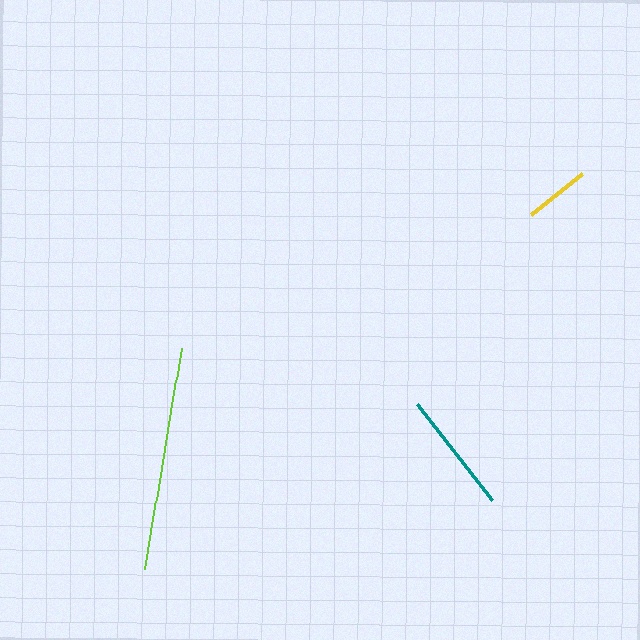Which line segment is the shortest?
The yellow line is the shortest at approximately 65 pixels.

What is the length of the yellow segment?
The yellow segment is approximately 65 pixels long.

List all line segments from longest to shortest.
From longest to shortest: lime, teal, yellow.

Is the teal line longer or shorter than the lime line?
The lime line is longer than the teal line.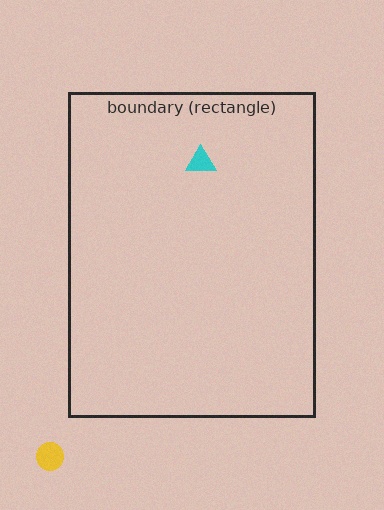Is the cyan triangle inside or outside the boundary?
Inside.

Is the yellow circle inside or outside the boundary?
Outside.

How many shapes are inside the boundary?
1 inside, 1 outside.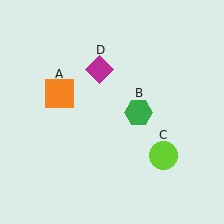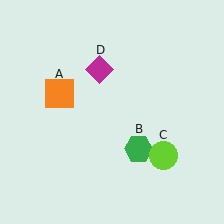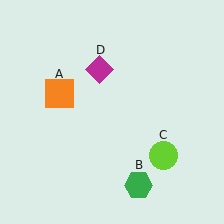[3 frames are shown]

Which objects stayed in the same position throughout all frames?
Orange square (object A) and lime circle (object C) and magenta diamond (object D) remained stationary.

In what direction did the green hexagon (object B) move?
The green hexagon (object B) moved down.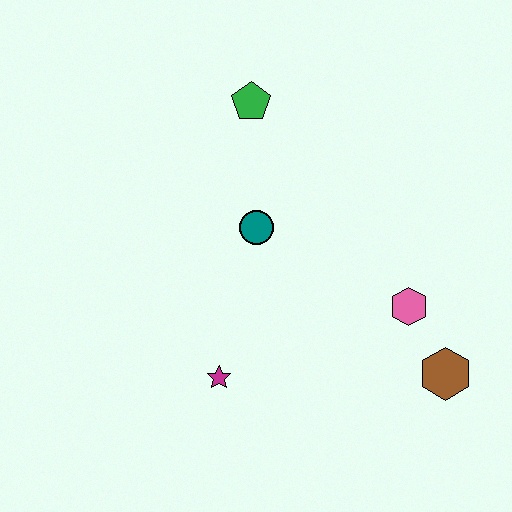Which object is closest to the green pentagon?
The teal circle is closest to the green pentagon.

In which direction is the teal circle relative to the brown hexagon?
The teal circle is to the left of the brown hexagon.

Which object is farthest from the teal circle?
The brown hexagon is farthest from the teal circle.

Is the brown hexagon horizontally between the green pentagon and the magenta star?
No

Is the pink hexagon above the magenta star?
Yes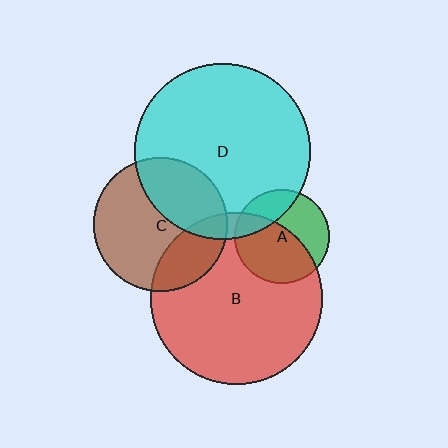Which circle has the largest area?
Circle D (cyan).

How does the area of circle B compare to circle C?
Approximately 1.6 times.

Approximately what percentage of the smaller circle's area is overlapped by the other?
Approximately 25%.